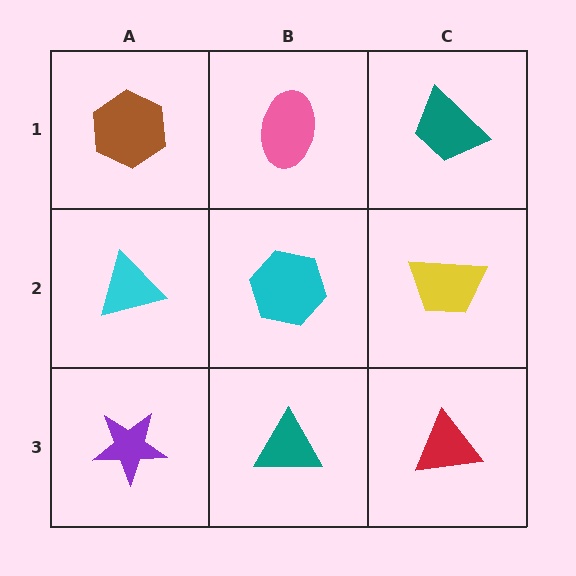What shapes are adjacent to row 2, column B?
A pink ellipse (row 1, column B), a teal triangle (row 3, column B), a cyan triangle (row 2, column A), a yellow trapezoid (row 2, column C).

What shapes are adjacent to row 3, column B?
A cyan hexagon (row 2, column B), a purple star (row 3, column A), a red triangle (row 3, column C).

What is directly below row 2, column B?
A teal triangle.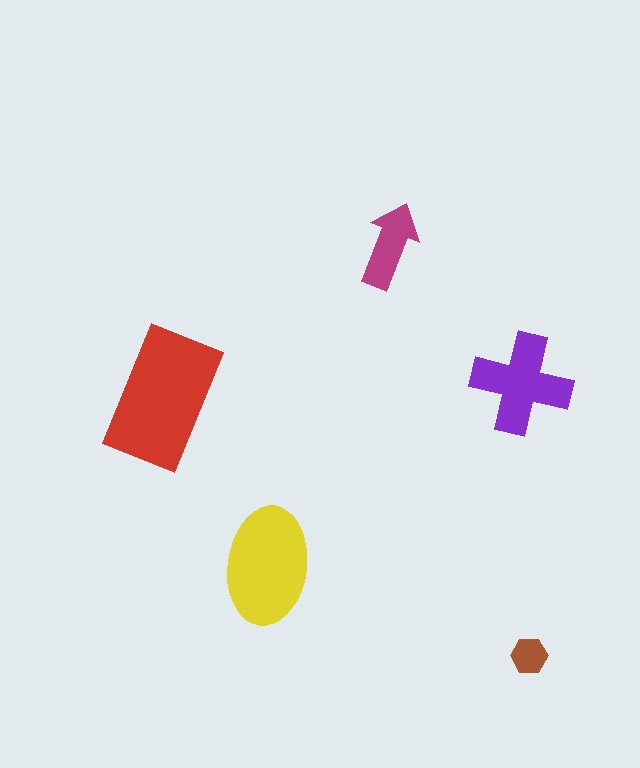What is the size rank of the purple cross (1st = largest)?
3rd.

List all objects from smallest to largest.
The brown hexagon, the magenta arrow, the purple cross, the yellow ellipse, the red rectangle.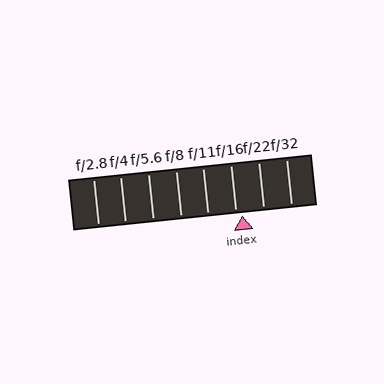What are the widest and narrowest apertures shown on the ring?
The widest aperture shown is f/2.8 and the narrowest is f/32.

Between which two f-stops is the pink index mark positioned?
The index mark is between f/16 and f/22.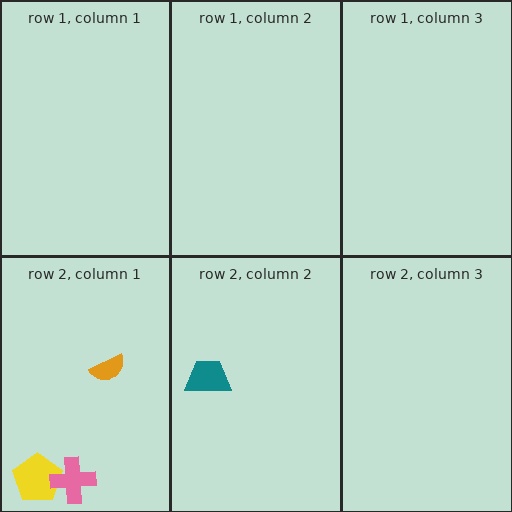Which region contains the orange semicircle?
The row 2, column 1 region.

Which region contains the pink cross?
The row 2, column 1 region.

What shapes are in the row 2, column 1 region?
The orange semicircle, the yellow pentagon, the pink cross.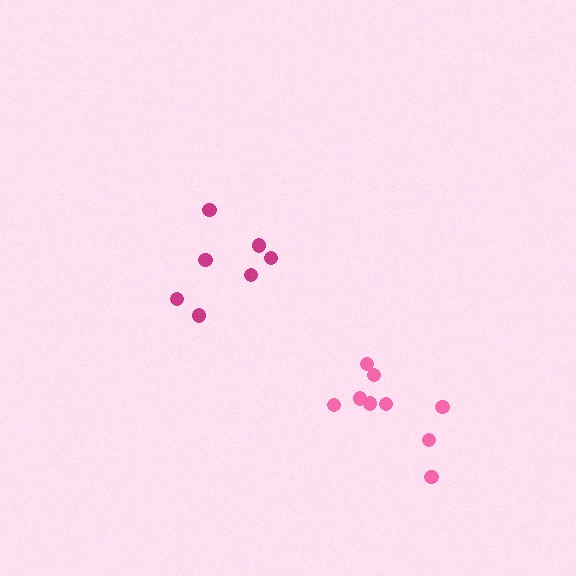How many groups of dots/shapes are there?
There are 2 groups.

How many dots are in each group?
Group 1: 9 dots, Group 2: 7 dots (16 total).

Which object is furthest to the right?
The pink cluster is rightmost.